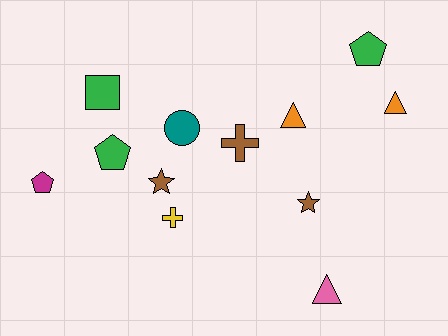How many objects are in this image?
There are 12 objects.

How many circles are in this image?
There is 1 circle.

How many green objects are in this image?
There are 3 green objects.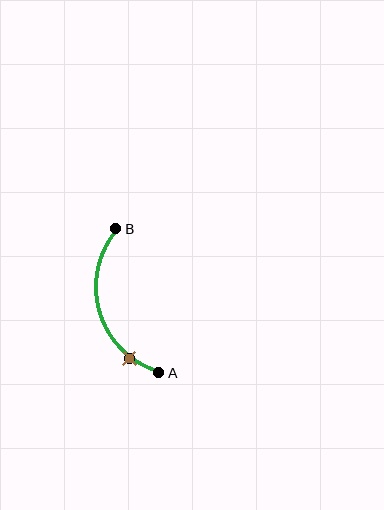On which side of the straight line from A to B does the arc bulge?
The arc bulges to the left of the straight line connecting A and B.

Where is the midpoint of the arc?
The arc midpoint is the point on the curve farthest from the straight line joining A and B. It sits to the left of that line.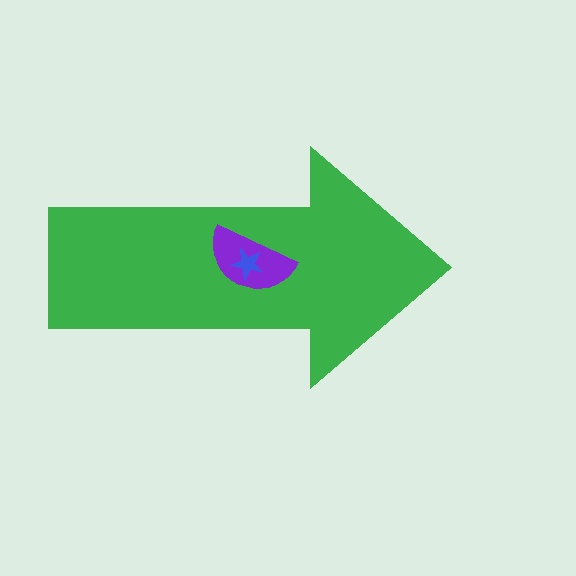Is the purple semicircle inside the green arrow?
Yes.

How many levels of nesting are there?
3.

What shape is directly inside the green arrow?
The purple semicircle.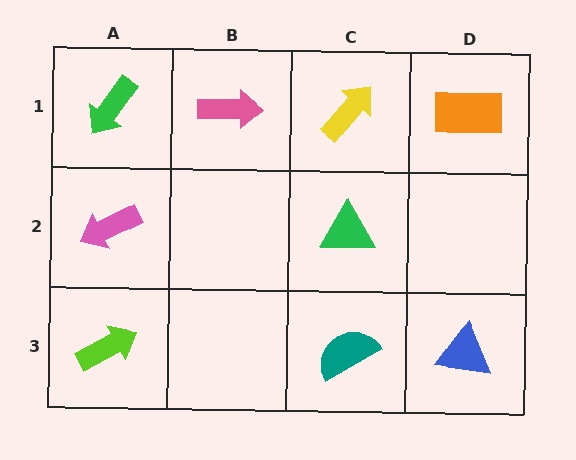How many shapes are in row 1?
4 shapes.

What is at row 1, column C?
A yellow arrow.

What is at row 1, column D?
An orange rectangle.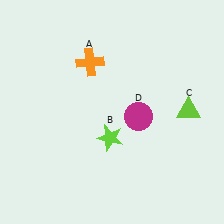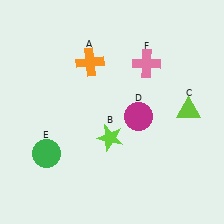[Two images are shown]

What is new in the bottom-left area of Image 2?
A green circle (E) was added in the bottom-left area of Image 2.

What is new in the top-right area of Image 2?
A pink cross (F) was added in the top-right area of Image 2.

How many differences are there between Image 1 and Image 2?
There are 2 differences between the two images.